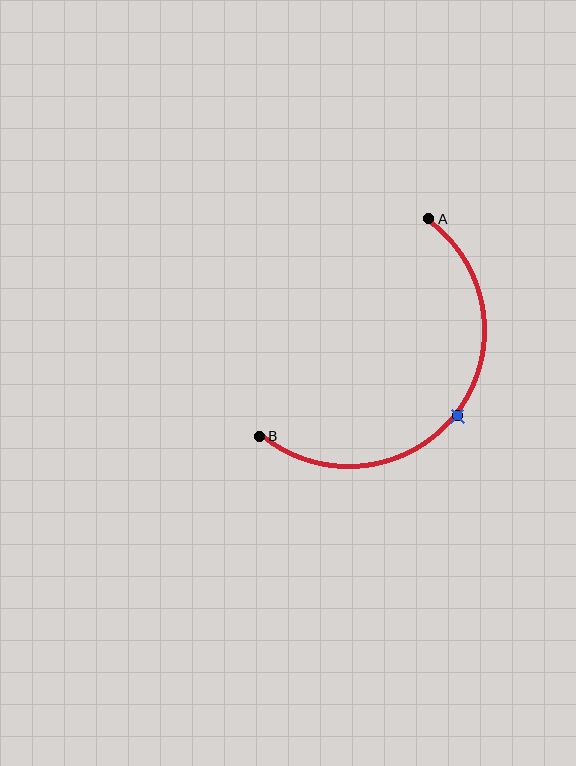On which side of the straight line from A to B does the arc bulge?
The arc bulges below and to the right of the straight line connecting A and B.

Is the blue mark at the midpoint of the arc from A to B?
Yes. The blue mark lies on the arc at equal arc-length from both A and B — it is the arc midpoint.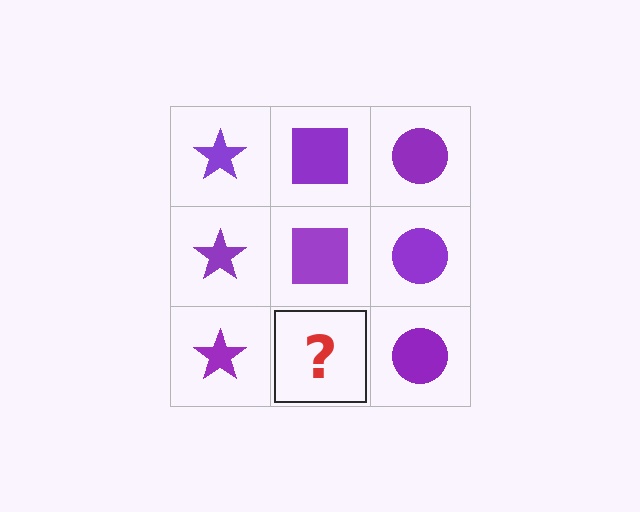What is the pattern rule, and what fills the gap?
The rule is that each column has a consistent shape. The gap should be filled with a purple square.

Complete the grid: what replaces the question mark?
The question mark should be replaced with a purple square.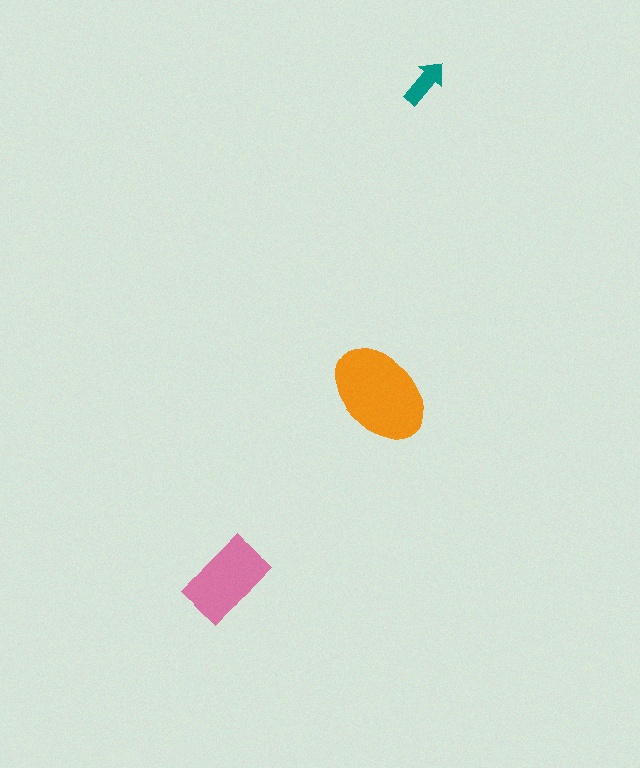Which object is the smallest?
The teal arrow.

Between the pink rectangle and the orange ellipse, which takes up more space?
The orange ellipse.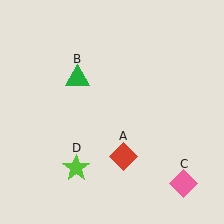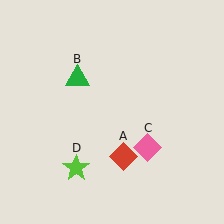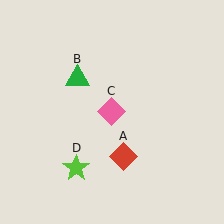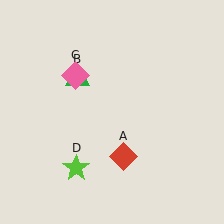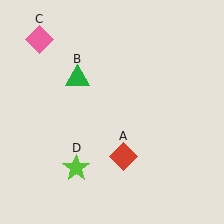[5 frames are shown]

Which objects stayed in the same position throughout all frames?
Red diamond (object A) and green triangle (object B) and lime star (object D) remained stationary.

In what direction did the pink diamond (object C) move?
The pink diamond (object C) moved up and to the left.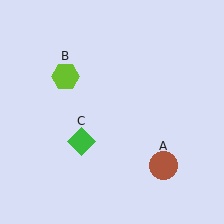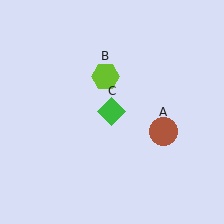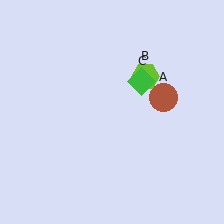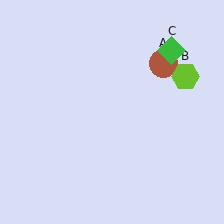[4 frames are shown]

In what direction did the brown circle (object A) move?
The brown circle (object A) moved up.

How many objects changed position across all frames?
3 objects changed position: brown circle (object A), lime hexagon (object B), green diamond (object C).